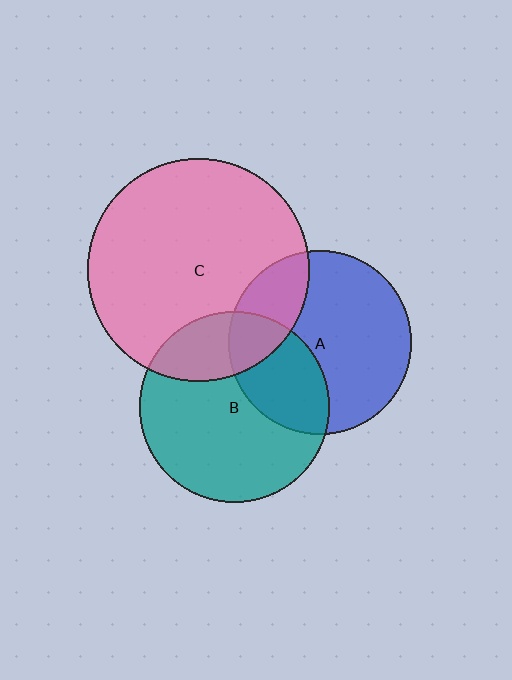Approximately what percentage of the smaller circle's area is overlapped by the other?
Approximately 35%.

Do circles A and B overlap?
Yes.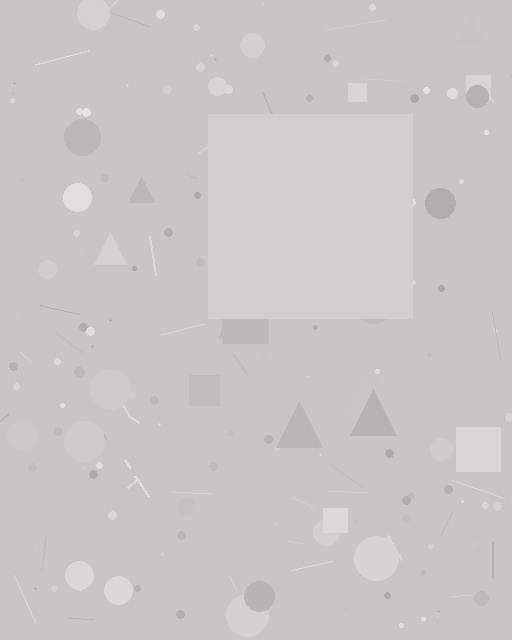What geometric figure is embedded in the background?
A square is embedded in the background.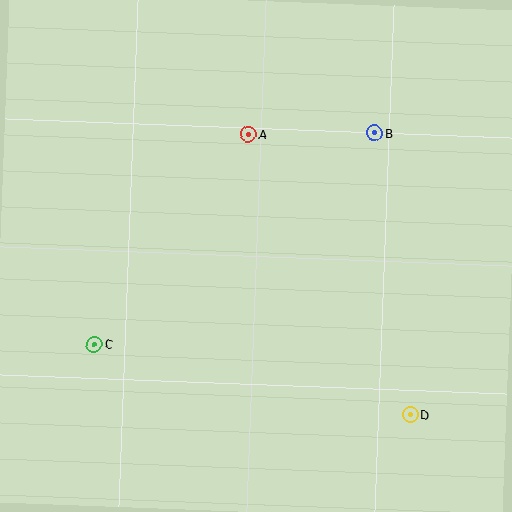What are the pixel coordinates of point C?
Point C is at (94, 344).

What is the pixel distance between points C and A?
The distance between C and A is 260 pixels.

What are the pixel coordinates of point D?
Point D is at (410, 415).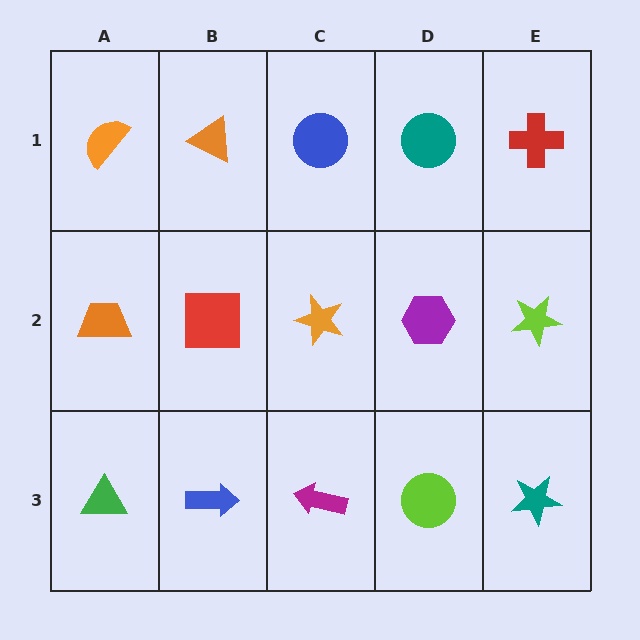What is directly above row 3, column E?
A lime star.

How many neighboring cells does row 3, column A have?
2.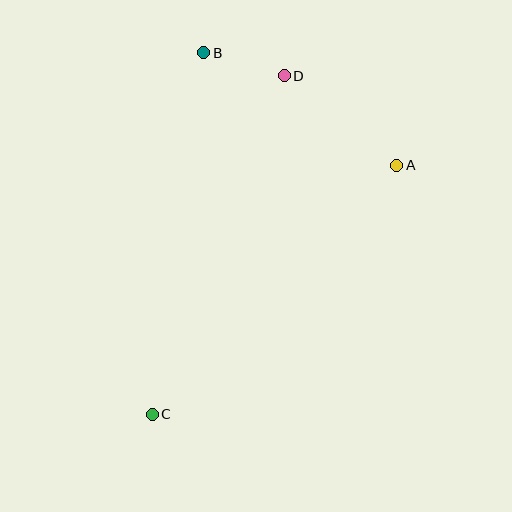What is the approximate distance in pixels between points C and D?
The distance between C and D is approximately 363 pixels.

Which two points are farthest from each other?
Points B and C are farthest from each other.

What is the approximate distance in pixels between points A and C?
The distance between A and C is approximately 349 pixels.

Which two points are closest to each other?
Points B and D are closest to each other.